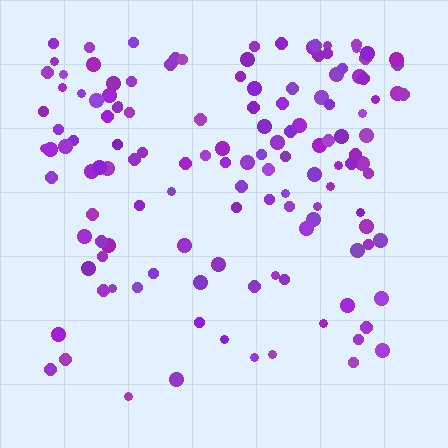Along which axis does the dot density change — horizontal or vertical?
Vertical.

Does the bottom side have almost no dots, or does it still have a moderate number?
Still a moderate number, just noticeably fewer than the top.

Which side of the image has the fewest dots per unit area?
The bottom.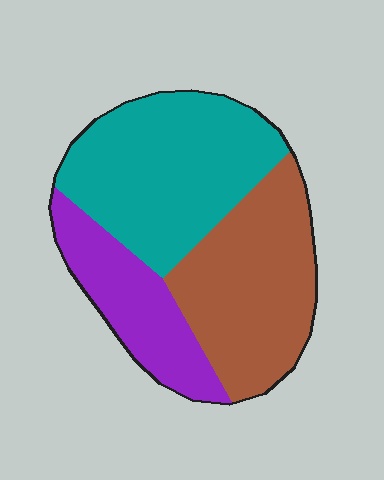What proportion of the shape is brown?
Brown takes up about three eighths (3/8) of the shape.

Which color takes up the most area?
Teal, at roughly 40%.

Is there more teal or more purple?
Teal.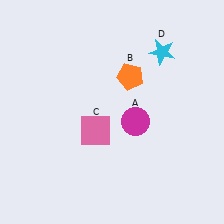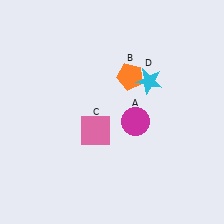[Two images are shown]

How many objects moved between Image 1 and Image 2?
1 object moved between the two images.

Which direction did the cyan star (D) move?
The cyan star (D) moved down.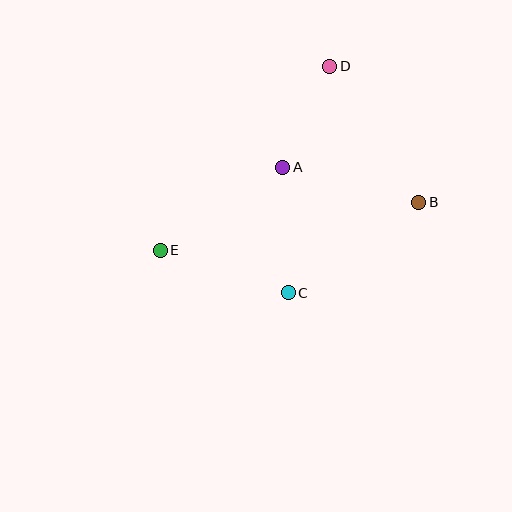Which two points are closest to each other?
Points A and D are closest to each other.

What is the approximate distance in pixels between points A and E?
The distance between A and E is approximately 148 pixels.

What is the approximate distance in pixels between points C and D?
The distance between C and D is approximately 230 pixels.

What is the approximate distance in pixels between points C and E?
The distance between C and E is approximately 135 pixels.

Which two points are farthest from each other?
Points B and E are farthest from each other.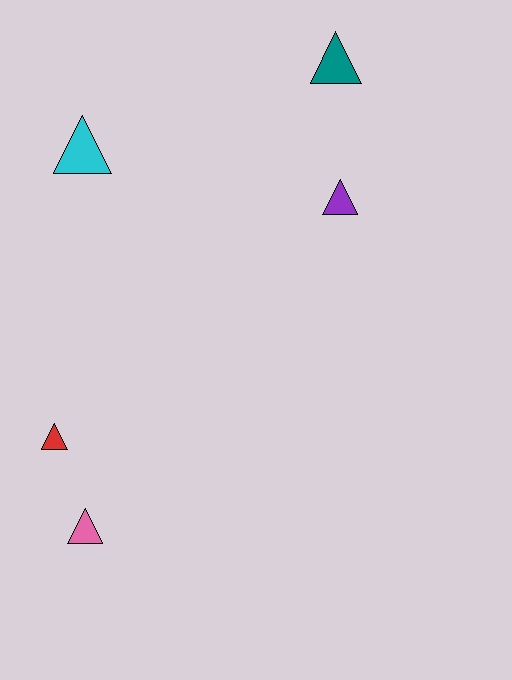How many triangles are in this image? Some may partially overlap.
There are 5 triangles.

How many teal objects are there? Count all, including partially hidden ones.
There is 1 teal object.